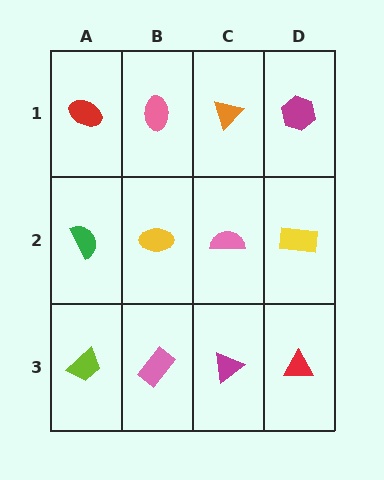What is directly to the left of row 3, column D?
A magenta triangle.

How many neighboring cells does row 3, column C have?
3.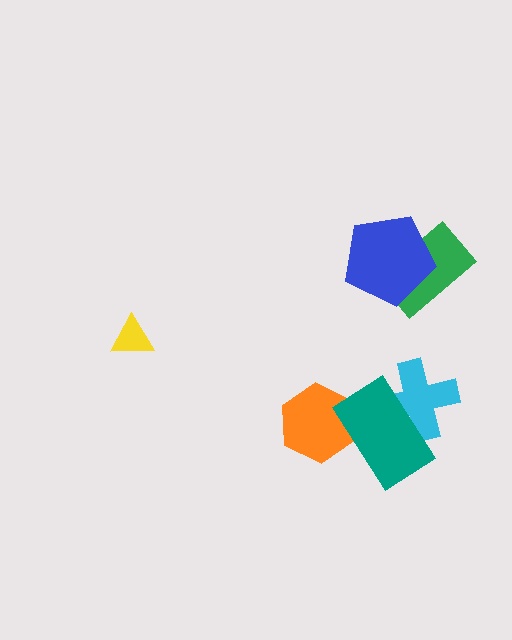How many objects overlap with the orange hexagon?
1 object overlaps with the orange hexagon.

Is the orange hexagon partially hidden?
Yes, it is partially covered by another shape.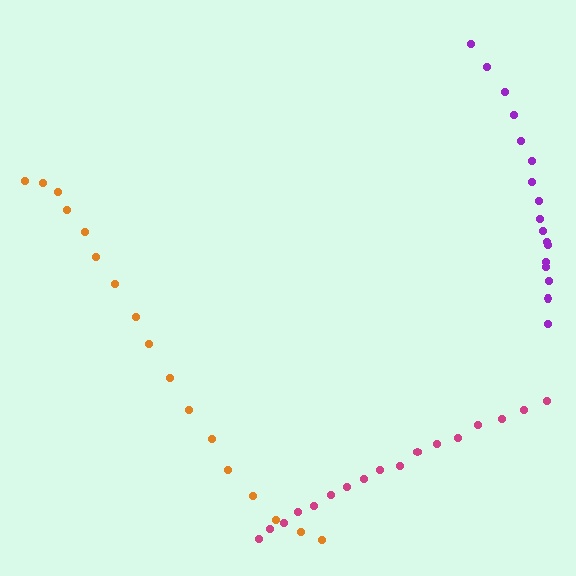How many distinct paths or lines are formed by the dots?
There are 3 distinct paths.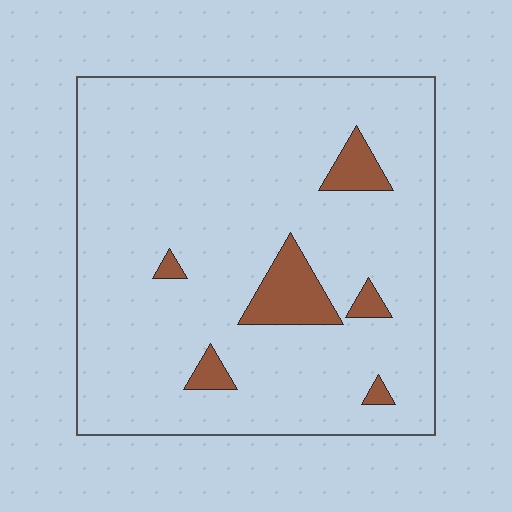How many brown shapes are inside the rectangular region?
6.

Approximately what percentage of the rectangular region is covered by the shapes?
Approximately 10%.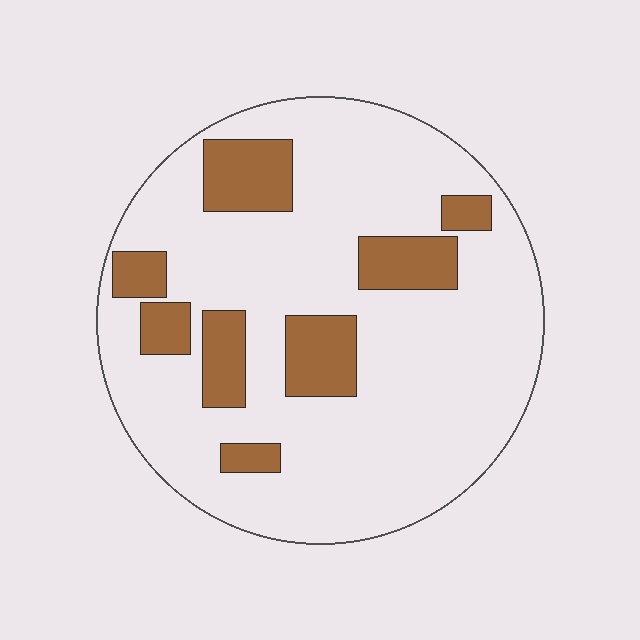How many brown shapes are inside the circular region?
8.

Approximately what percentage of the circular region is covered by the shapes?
Approximately 20%.